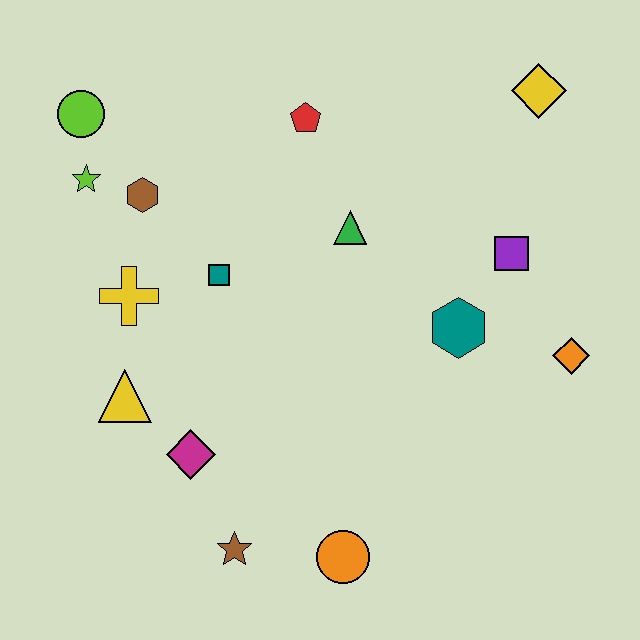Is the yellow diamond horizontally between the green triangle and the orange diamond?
Yes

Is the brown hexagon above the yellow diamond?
No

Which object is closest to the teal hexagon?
The purple square is closest to the teal hexagon.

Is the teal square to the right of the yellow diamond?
No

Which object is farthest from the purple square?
The lime circle is farthest from the purple square.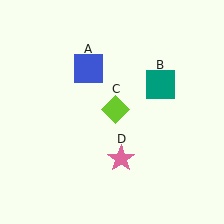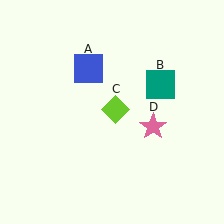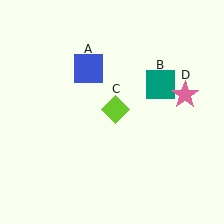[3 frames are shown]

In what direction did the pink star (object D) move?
The pink star (object D) moved up and to the right.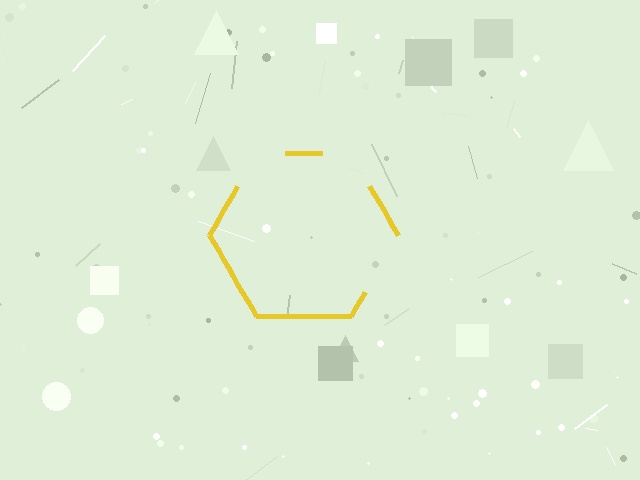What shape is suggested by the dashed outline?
The dashed outline suggests a hexagon.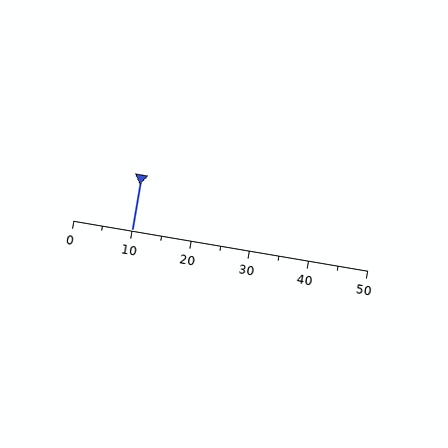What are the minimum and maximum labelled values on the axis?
The axis runs from 0 to 50.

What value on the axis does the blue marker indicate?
The marker indicates approximately 10.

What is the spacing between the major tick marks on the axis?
The major ticks are spaced 10 apart.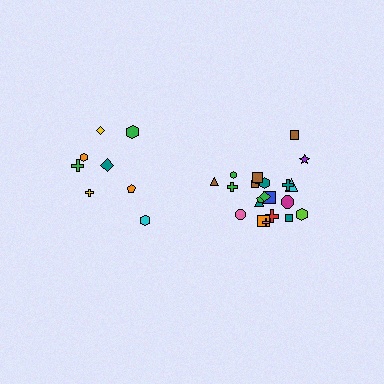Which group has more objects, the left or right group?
The right group.